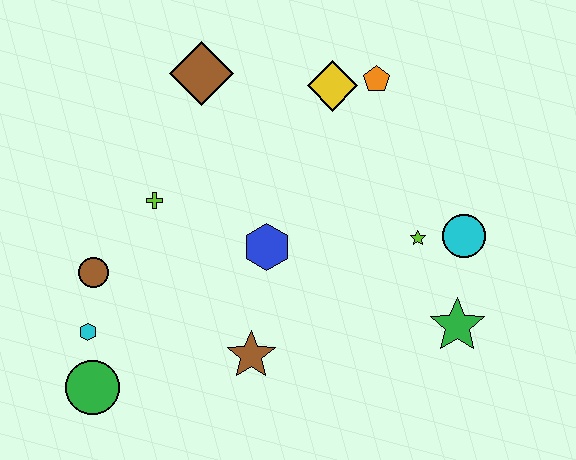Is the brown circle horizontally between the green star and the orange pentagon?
No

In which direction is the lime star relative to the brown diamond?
The lime star is to the right of the brown diamond.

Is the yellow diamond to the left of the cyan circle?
Yes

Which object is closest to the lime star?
The cyan circle is closest to the lime star.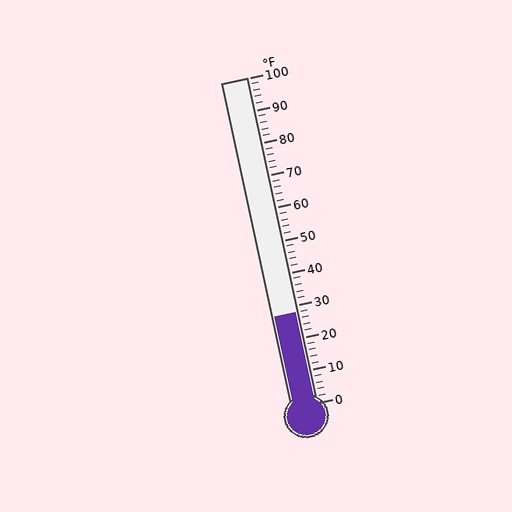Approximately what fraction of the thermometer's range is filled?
The thermometer is filled to approximately 30% of its range.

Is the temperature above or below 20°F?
The temperature is above 20°F.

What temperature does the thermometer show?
The thermometer shows approximately 28°F.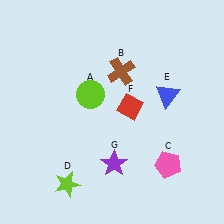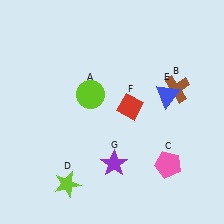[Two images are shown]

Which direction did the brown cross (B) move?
The brown cross (B) moved right.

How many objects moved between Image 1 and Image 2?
1 object moved between the two images.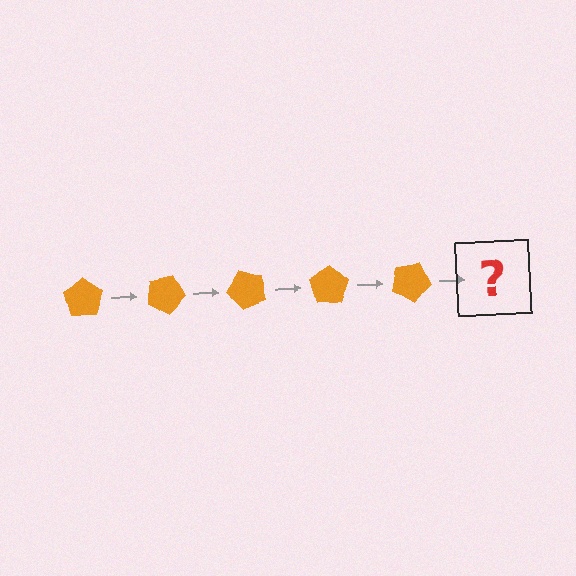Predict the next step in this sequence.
The next step is an orange pentagon rotated 125 degrees.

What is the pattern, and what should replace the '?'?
The pattern is that the pentagon rotates 25 degrees each step. The '?' should be an orange pentagon rotated 125 degrees.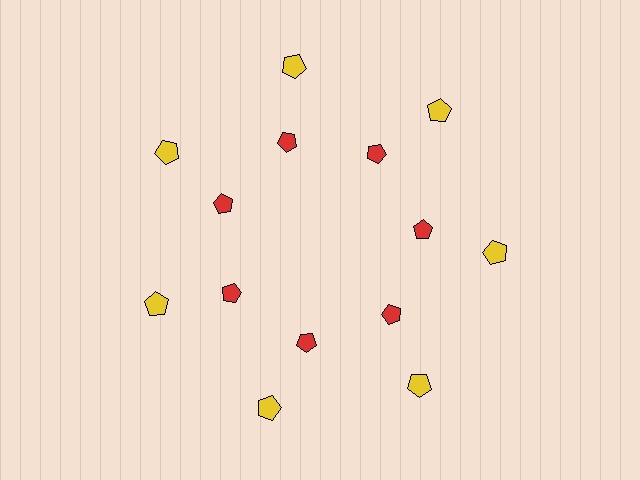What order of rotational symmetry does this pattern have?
This pattern has 7-fold rotational symmetry.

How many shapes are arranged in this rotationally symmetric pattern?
There are 14 shapes, arranged in 7 groups of 2.